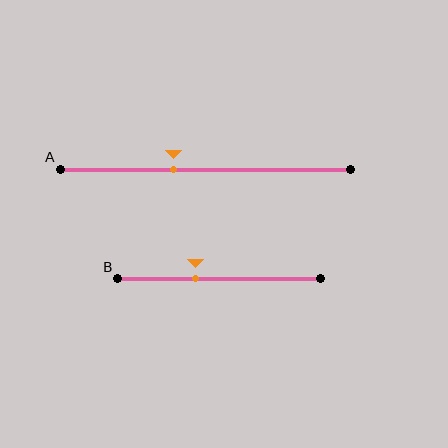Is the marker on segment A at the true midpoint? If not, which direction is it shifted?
No, the marker on segment A is shifted to the left by about 11% of the segment length.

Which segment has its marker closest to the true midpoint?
Segment A has its marker closest to the true midpoint.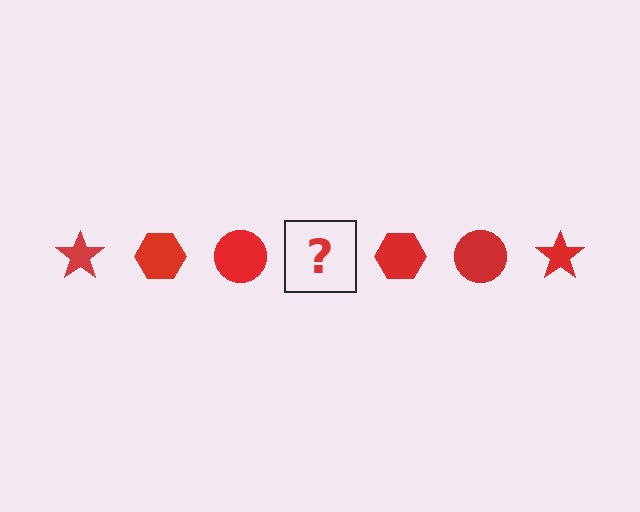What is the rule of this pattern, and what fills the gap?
The rule is that the pattern cycles through star, hexagon, circle shapes in red. The gap should be filled with a red star.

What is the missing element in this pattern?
The missing element is a red star.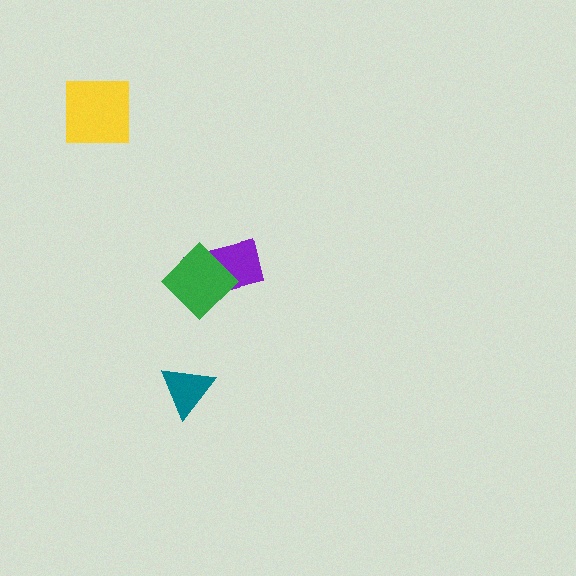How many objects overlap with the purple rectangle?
1 object overlaps with the purple rectangle.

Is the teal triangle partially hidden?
No, no other shape covers it.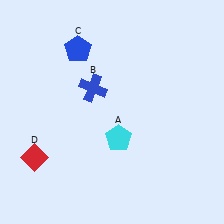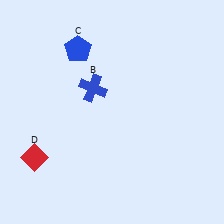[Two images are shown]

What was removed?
The cyan pentagon (A) was removed in Image 2.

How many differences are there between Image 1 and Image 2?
There is 1 difference between the two images.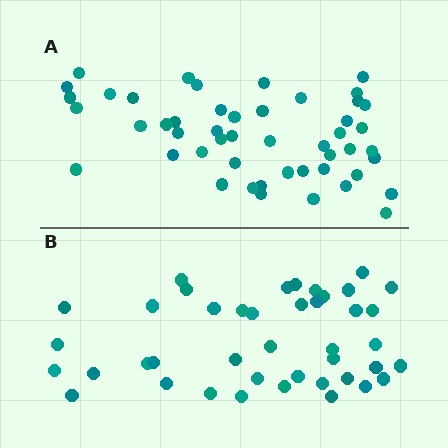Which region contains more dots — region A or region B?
Region A (the top region) has more dots.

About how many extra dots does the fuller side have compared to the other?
Region A has roughly 8 or so more dots than region B.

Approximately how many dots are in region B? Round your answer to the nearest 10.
About 40 dots. (The exact count is 42, which rounds to 40.)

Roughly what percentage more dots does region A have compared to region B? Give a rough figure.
About 15% more.